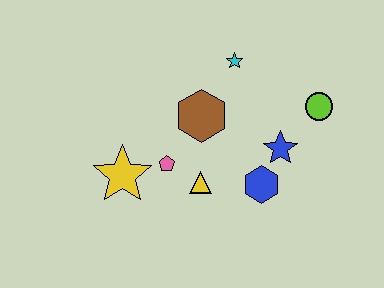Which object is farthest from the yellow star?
The lime circle is farthest from the yellow star.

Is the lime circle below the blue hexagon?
No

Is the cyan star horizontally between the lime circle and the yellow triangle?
Yes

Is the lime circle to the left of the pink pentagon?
No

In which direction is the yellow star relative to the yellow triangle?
The yellow star is to the left of the yellow triangle.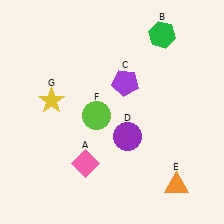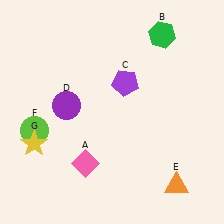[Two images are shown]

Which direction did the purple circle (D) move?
The purple circle (D) moved left.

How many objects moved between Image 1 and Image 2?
3 objects moved between the two images.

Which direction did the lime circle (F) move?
The lime circle (F) moved left.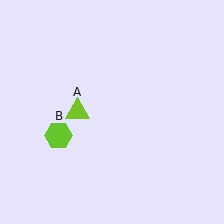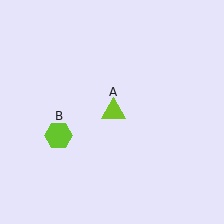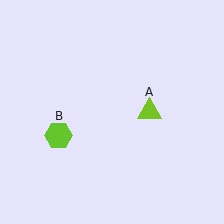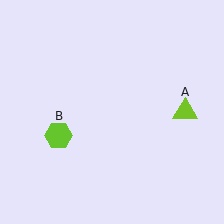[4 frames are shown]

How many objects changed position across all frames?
1 object changed position: lime triangle (object A).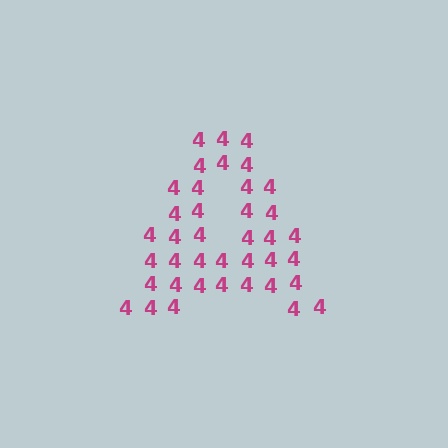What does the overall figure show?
The overall figure shows the letter A.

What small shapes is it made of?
It is made of small digit 4's.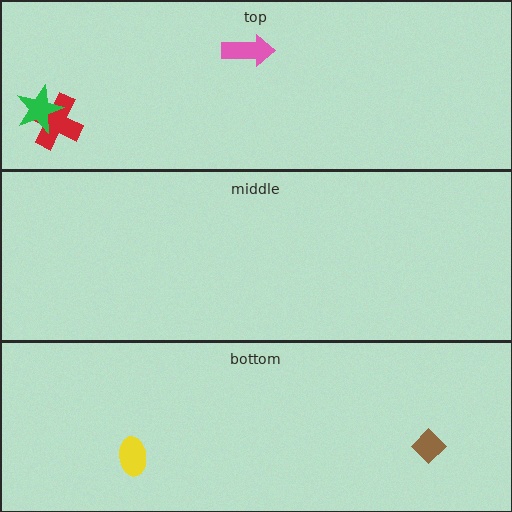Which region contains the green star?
The top region.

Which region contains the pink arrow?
The top region.